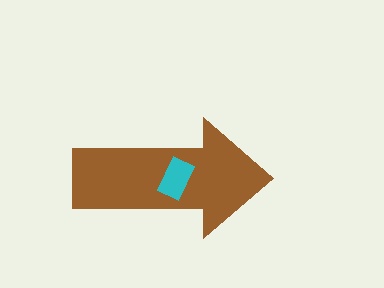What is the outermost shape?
The brown arrow.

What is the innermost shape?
The cyan rectangle.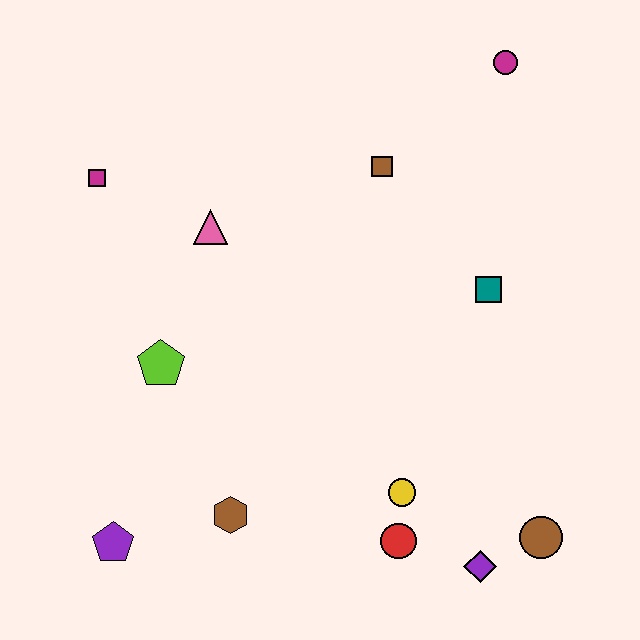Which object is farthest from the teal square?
The purple pentagon is farthest from the teal square.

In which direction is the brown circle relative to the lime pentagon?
The brown circle is to the right of the lime pentagon.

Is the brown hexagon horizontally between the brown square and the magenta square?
Yes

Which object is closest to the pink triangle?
The magenta square is closest to the pink triangle.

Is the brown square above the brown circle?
Yes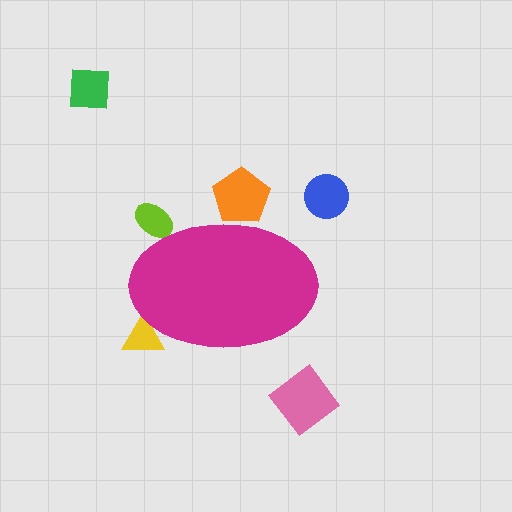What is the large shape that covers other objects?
A magenta ellipse.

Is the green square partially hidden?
No, the green square is fully visible.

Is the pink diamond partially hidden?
No, the pink diamond is fully visible.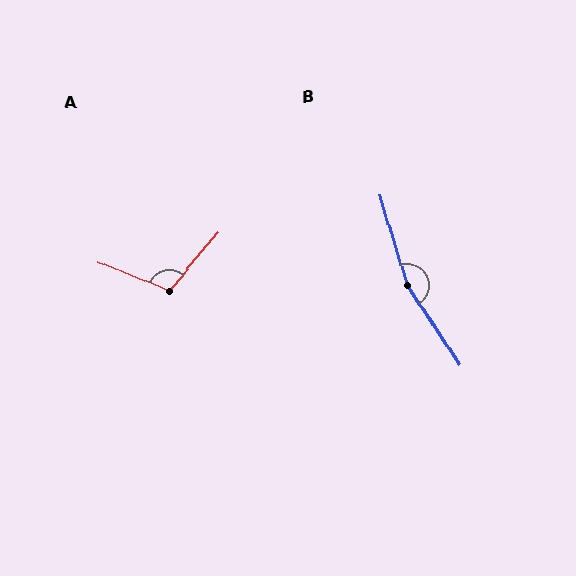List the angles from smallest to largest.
A (108°), B (164°).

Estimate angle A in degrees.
Approximately 108 degrees.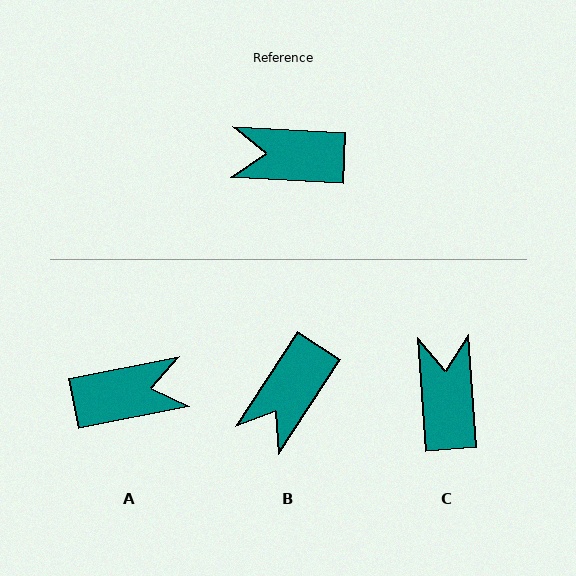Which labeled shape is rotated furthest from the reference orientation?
A, about 166 degrees away.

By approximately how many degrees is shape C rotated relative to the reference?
Approximately 83 degrees clockwise.